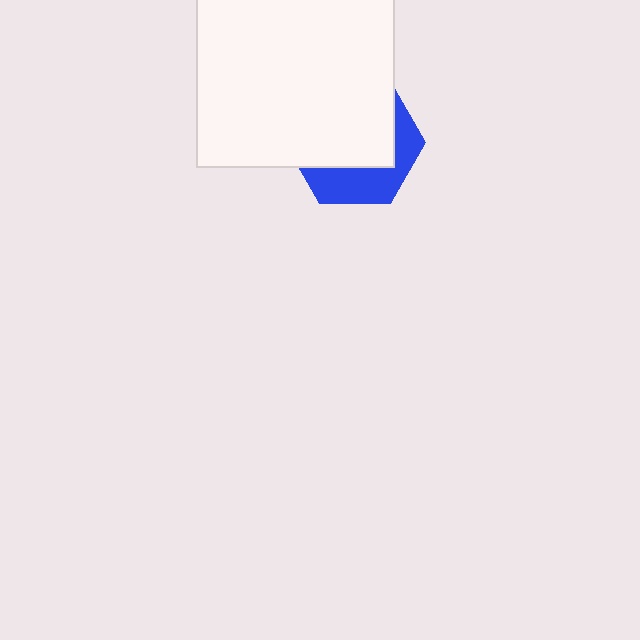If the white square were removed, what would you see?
You would see the complete blue hexagon.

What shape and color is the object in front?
The object in front is a white square.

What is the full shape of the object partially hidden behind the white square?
The partially hidden object is a blue hexagon.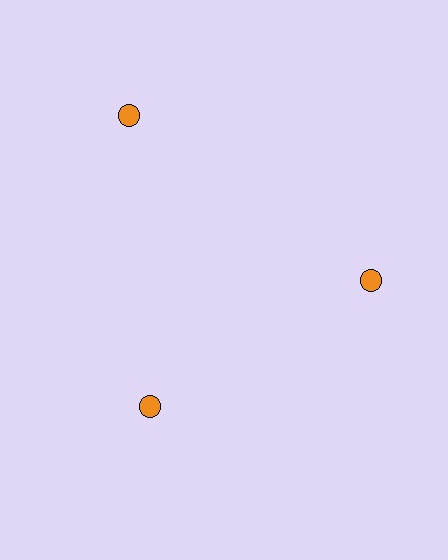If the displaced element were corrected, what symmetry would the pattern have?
It would have 3-fold rotational symmetry — the pattern would map onto itself every 120 degrees.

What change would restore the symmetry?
The symmetry would be restored by moving it inward, back onto the ring so that all 3 circles sit at equal angles and equal distance from the center.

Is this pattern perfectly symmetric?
No. The 3 orange circles are arranged in a ring, but one element near the 11 o'clock position is pushed outward from the center, breaking the 3-fold rotational symmetry.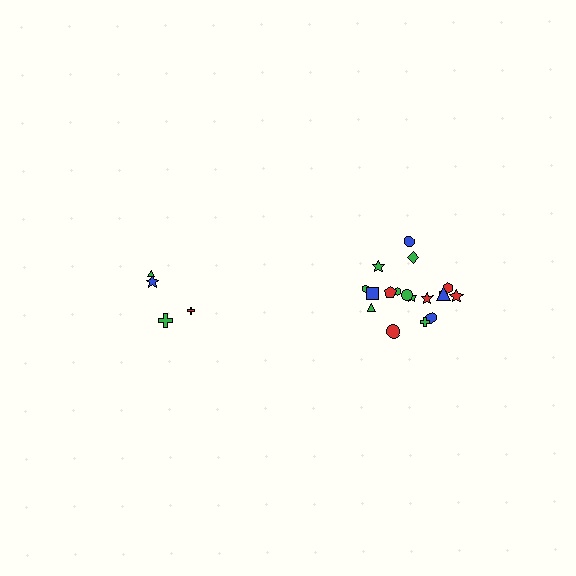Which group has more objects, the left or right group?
The right group.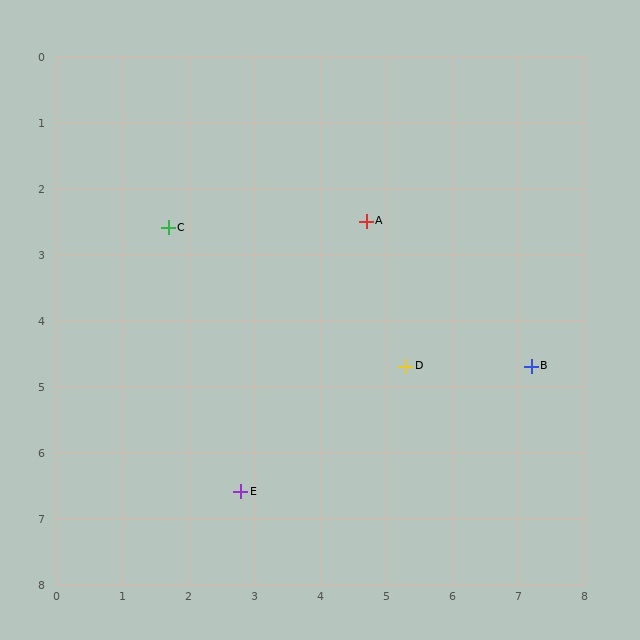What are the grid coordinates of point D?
Point D is at approximately (5.3, 4.7).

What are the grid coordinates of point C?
Point C is at approximately (1.7, 2.6).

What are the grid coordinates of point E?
Point E is at approximately (2.8, 6.6).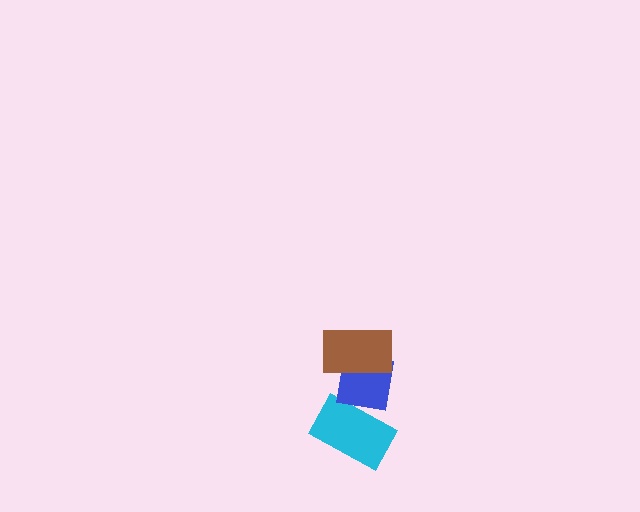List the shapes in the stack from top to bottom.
From top to bottom: the brown rectangle, the blue square, the cyan rectangle.